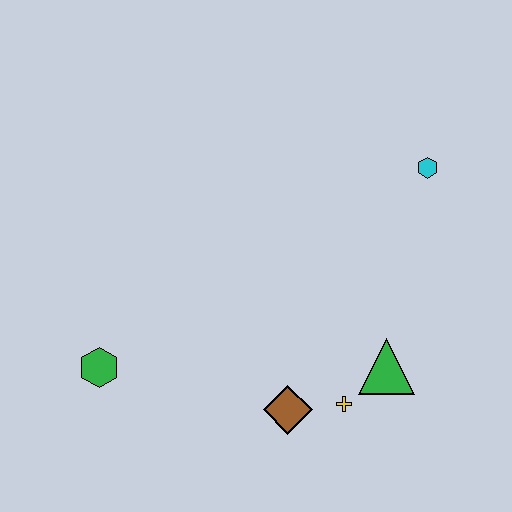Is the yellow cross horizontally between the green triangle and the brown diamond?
Yes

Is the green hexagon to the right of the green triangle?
No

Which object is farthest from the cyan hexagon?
The green hexagon is farthest from the cyan hexagon.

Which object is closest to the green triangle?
The yellow cross is closest to the green triangle.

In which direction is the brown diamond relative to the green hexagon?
The brown diamond is to the right of the green hexagon.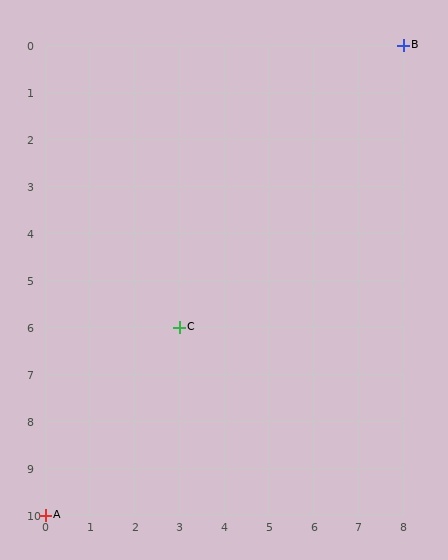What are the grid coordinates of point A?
Point A is at grid coordinates (0, 10).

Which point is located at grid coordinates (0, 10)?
Point A is at (0, 10).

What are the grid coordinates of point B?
Point B is at grid coordinates (8, 0).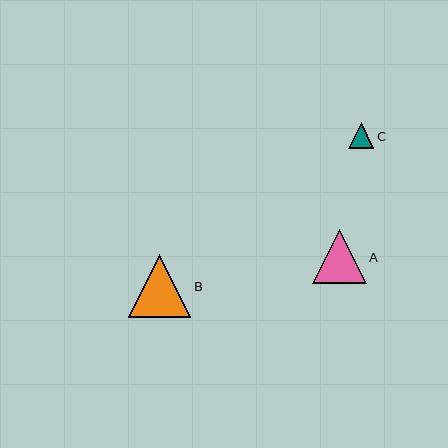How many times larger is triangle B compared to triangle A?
Triangle B is approximately 1.2 times the size of triangle A.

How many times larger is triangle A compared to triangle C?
Triangle A is approximately 2.1 times the size of triangle C.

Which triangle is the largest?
Triangle B is the largest with a size of approximately 63 pixels.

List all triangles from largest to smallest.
From largest to smallest: B, A, C.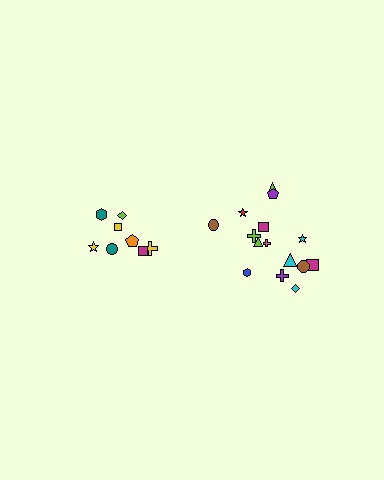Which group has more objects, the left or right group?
The right group.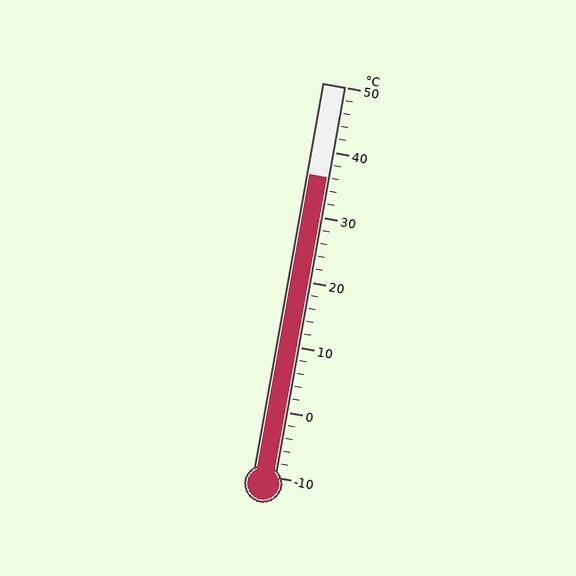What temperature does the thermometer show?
The thermometer shows approximately 36°C.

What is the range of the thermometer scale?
The thermometer scale ranges from -10°C to 50°C.